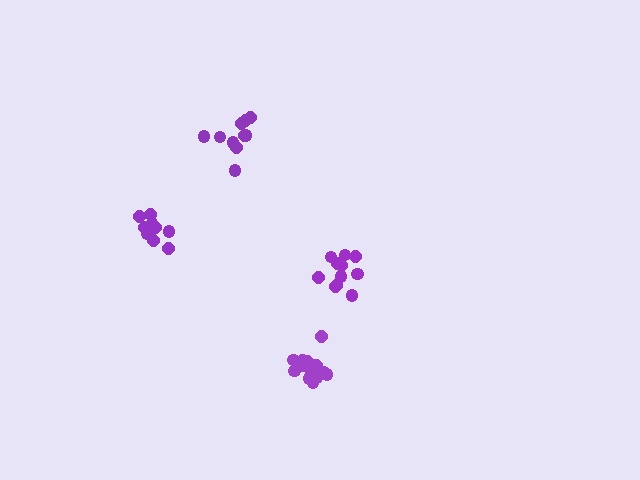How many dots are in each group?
Group 1: 10 dots, Group 2: 9 dots, Group 3: 11 dots, Group 4: 15 dots (45 total).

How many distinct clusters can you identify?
There are 4 distinct clusters.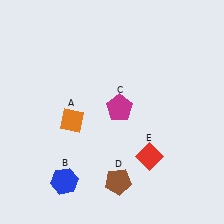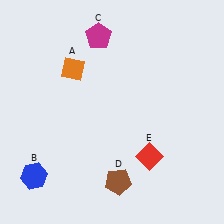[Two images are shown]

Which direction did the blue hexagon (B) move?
The blue hexagon (B) moved left.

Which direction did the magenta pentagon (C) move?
The magenta pentagon (C) moved up.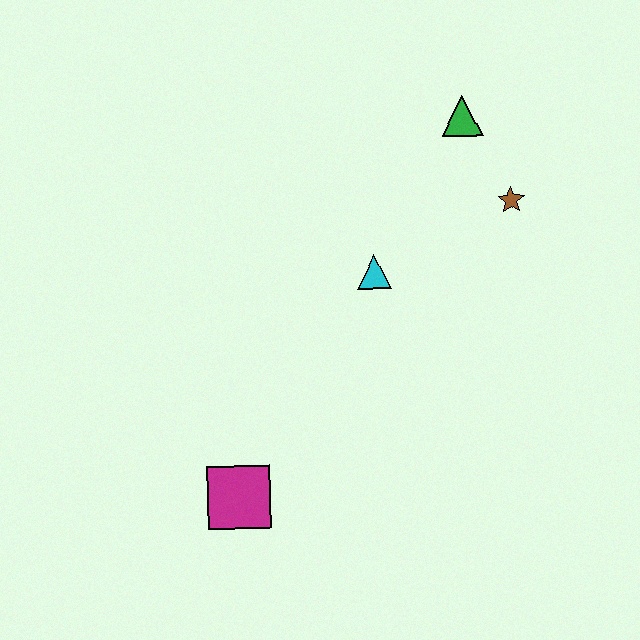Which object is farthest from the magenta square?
The green triangle is farthest from the magenta square.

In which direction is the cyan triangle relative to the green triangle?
The cyan triangle is below the green triangle.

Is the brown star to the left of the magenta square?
No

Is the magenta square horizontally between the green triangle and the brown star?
No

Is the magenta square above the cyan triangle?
No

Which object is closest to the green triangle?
The brown star is closest to the green triangle.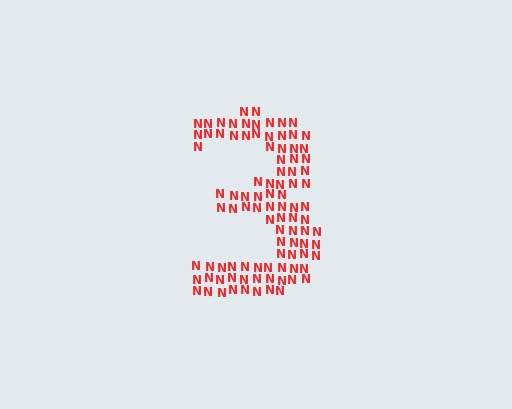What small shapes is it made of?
It is made of small letter N's.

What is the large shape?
The large shape is the digit 3.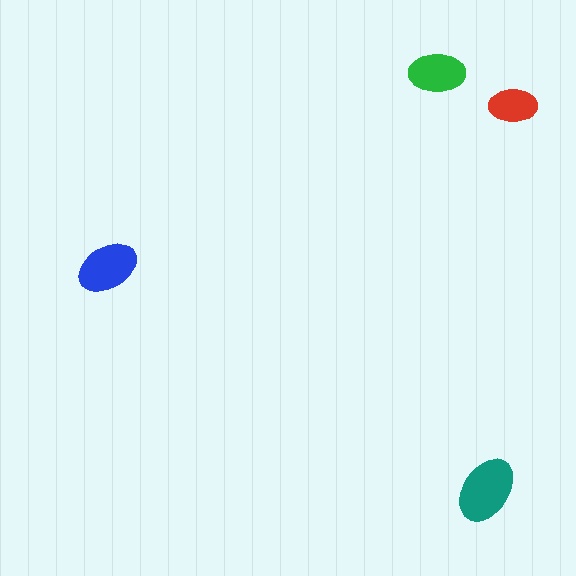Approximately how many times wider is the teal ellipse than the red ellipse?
About 1.5 times wider.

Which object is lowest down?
The teal ellipse is bottommost.